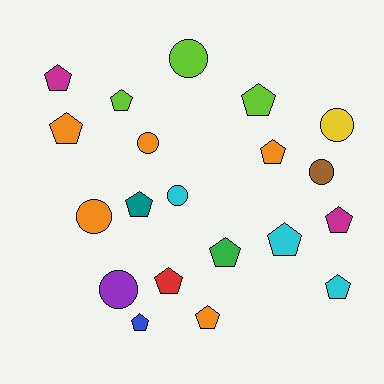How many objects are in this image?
There are 20 objects.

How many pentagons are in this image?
There are 13 pentagons.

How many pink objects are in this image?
There are no pink objects.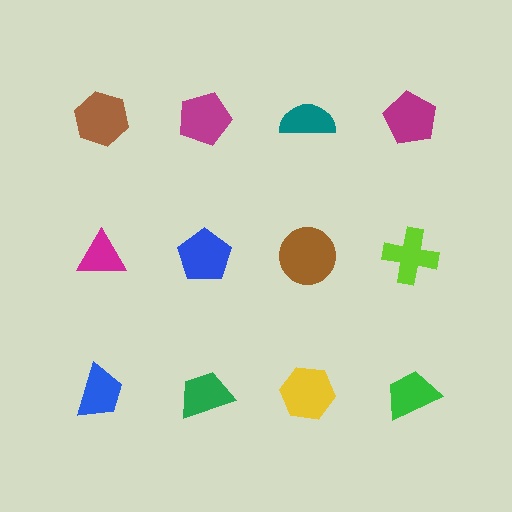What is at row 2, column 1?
A magenta triangle.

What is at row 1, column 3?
A teal semicircle.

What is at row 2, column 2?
A blue pentagon.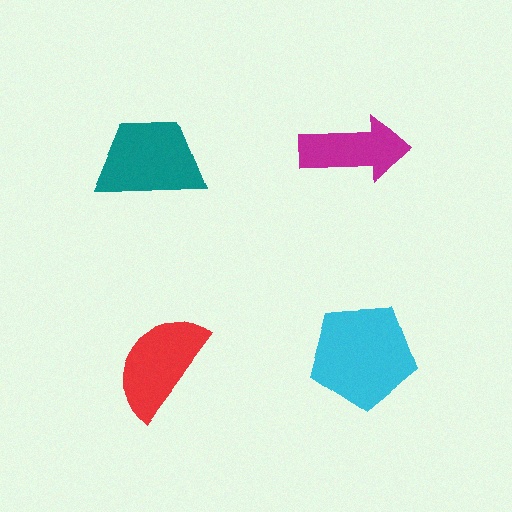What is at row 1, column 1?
A teal trapezoid.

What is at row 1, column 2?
A magenta arrow.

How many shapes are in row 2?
2 shapes.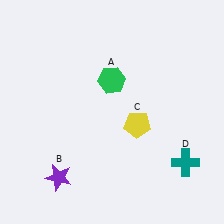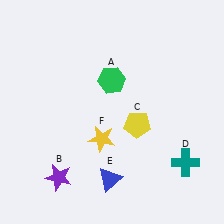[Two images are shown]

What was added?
A blue triangle (E), a yellow star (F) were added in Image 2.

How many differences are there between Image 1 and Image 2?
There are 2 differences between the two images.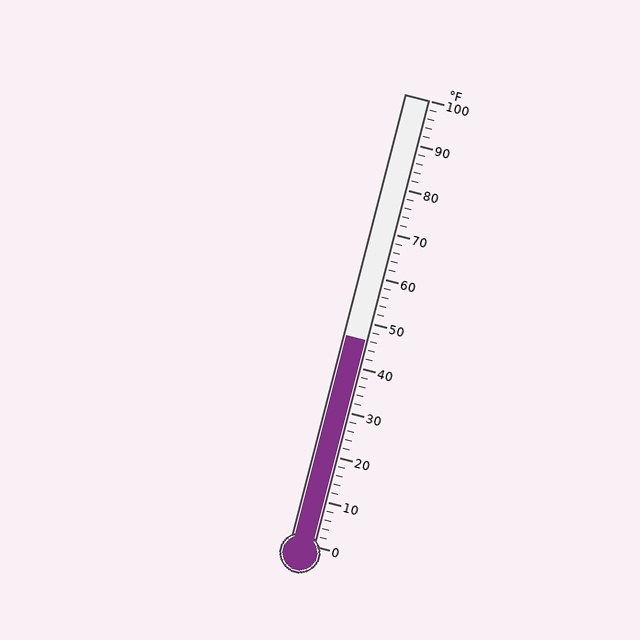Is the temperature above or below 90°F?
The temperature is below 90°F.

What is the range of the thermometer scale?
The thermometer scale ranges from 0°F to 100°F.